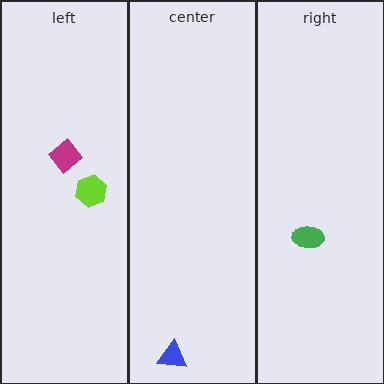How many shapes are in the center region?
1.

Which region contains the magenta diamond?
The left region.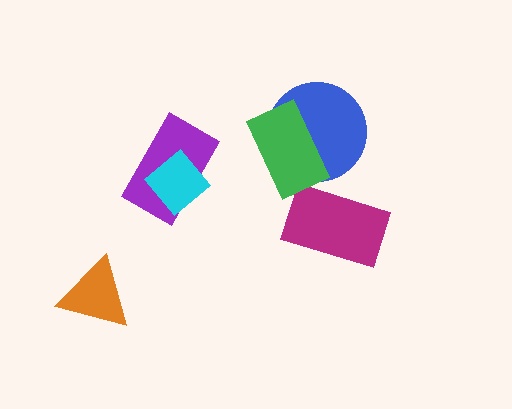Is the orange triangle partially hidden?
No, no other shape covers it.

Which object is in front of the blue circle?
The green rectangle is in front of the blue circle.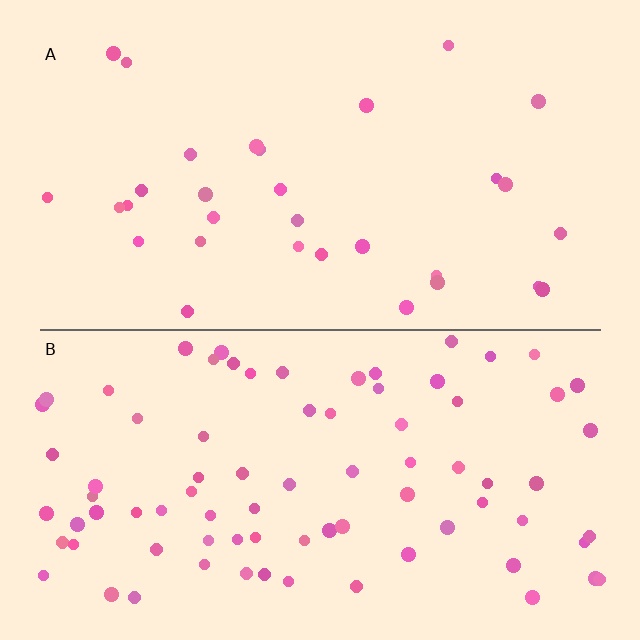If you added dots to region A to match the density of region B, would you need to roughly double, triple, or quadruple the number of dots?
Approximately triple.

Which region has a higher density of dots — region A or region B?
B (the bottom).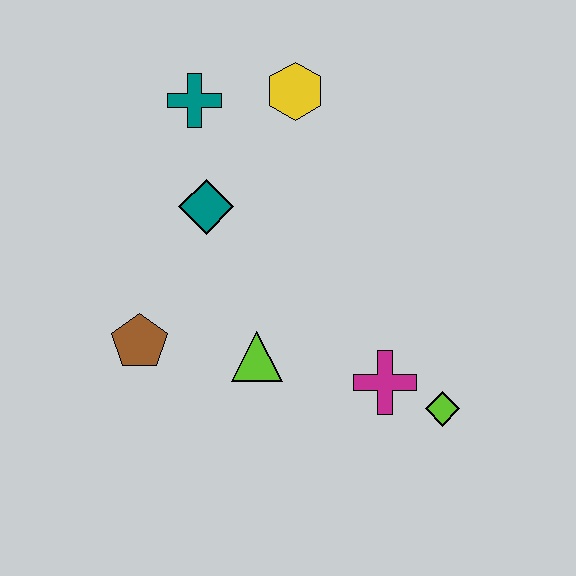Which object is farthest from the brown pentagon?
The lime diamond is farthest from the brown pentagon.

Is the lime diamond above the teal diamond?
No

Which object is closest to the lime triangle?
The brown pentagon is closest to the lime triangle.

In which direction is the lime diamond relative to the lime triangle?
The lime diamond is to the right of the lime triangle.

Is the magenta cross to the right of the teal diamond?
Yes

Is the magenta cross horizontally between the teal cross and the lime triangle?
No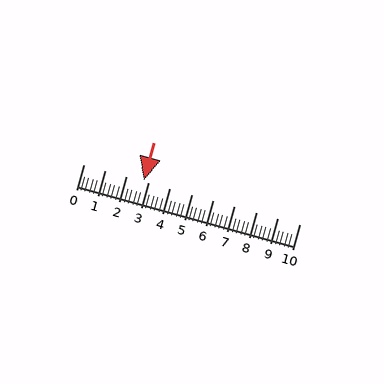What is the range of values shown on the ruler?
The ruler shows values from 0 to 10.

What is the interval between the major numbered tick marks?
The major tick marks are spaced 1 units apart.